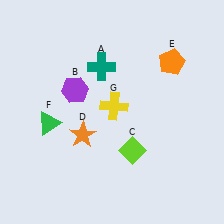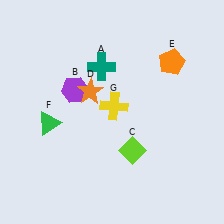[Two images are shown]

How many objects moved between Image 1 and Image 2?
1 object moved between the two images.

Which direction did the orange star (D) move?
The orange star (D) moved up.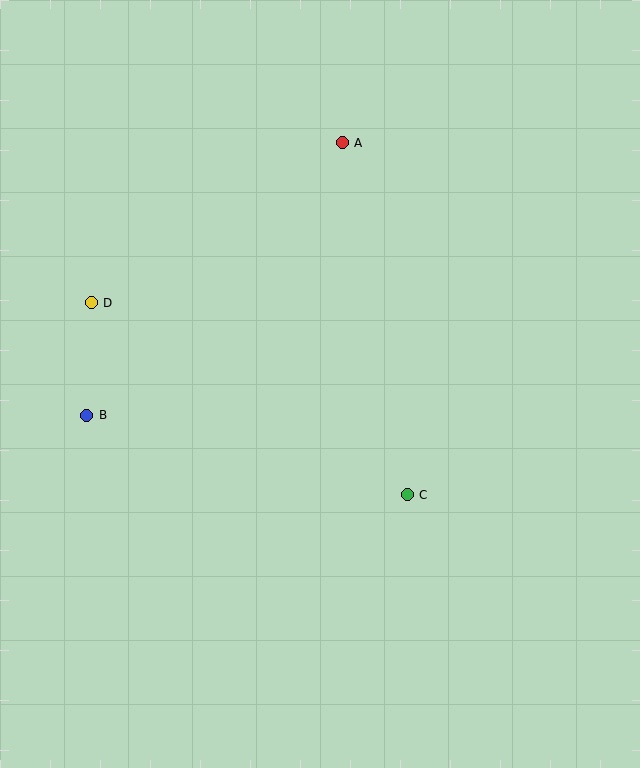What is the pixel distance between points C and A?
The distance between C and A is 358 pixels.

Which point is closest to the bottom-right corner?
Point C is closest to the bottom-right corner.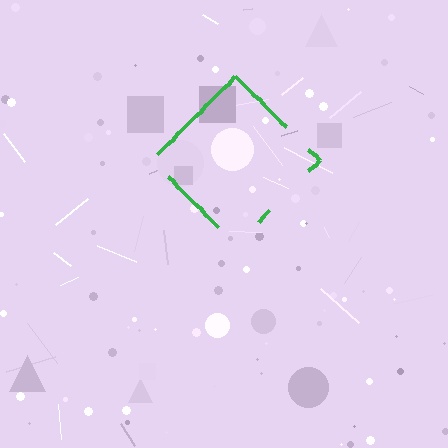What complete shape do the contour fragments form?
The contour fragments form a diamond.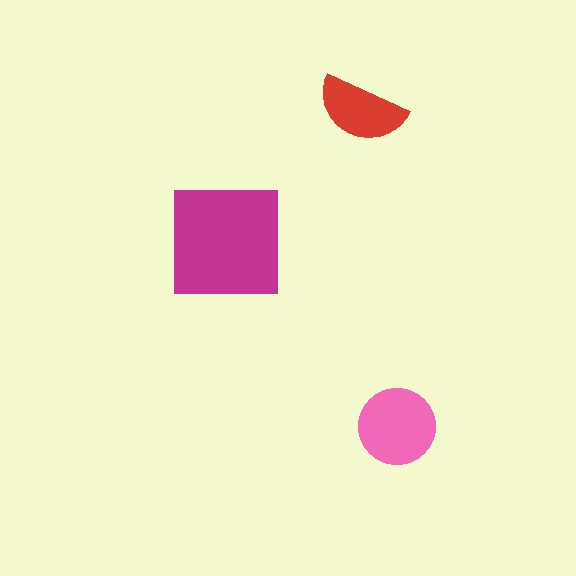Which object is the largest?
The magenta square.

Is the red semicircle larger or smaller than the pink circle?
Smaller.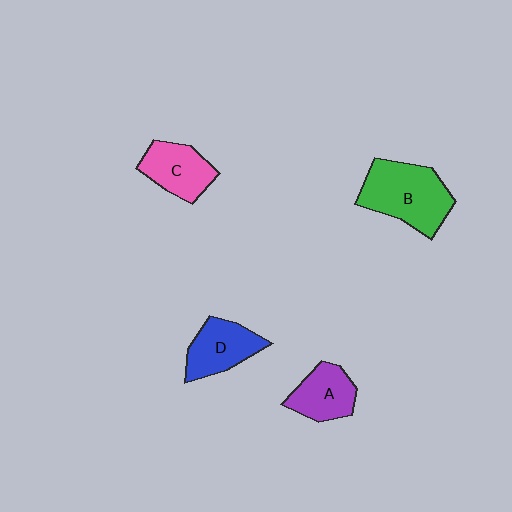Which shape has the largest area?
Shape B (green).